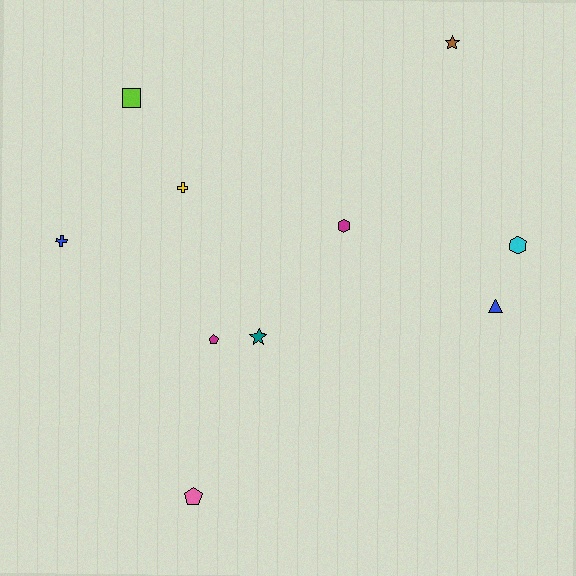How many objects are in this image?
There are 10 objects.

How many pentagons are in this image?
There are 2 pentagons.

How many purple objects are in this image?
There are no purple objects.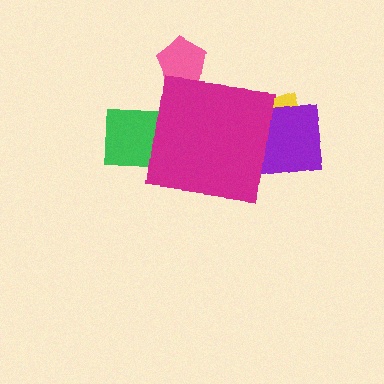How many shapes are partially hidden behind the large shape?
4 shapes are partially hidden.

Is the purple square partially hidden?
Yes, the purple square is partially hidden behind the magenta square.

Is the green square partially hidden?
Yes, the green square is partially hidden behind the magenta square.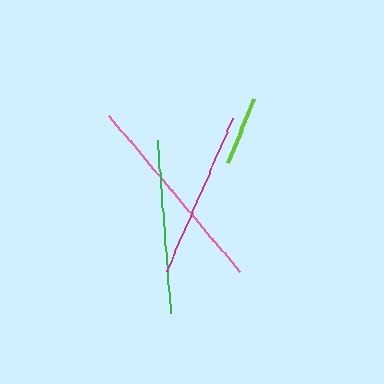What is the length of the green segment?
The green segment is approximately 174 pixels long.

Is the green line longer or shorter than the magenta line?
The green line is longer than the magenta line.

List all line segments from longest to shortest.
From longest to shortest: pink, green, magenta, lime.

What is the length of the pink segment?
The pink segment is approximately 204 pixels long.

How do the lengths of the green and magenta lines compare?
The green and magenta lines are approximately the same length.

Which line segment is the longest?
The pink line is the longest at approximately 204 pixels.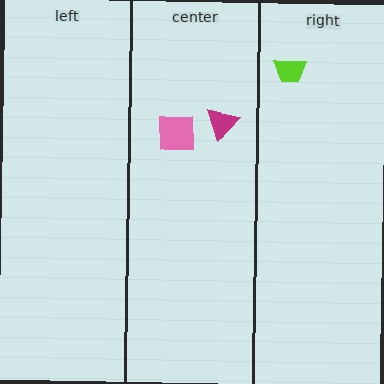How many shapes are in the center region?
2.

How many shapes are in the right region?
1.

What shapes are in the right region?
The lime trapezoid.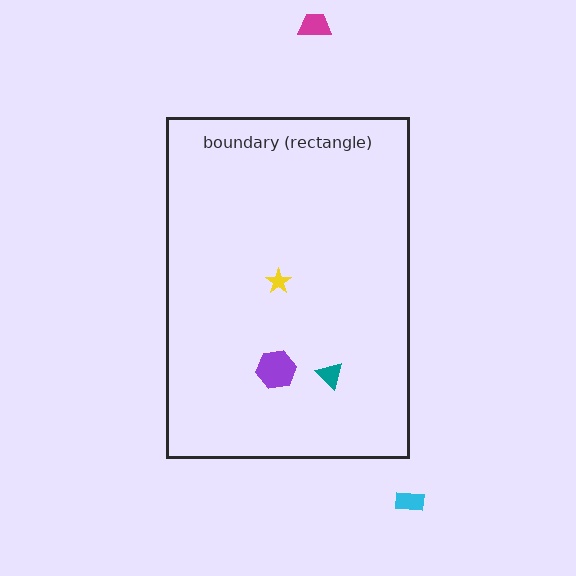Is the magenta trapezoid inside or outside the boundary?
Outside.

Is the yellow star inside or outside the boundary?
Inside.